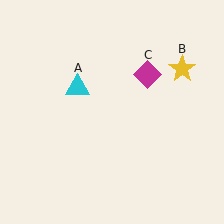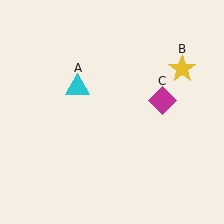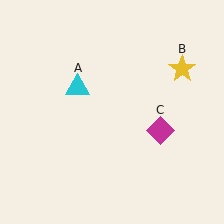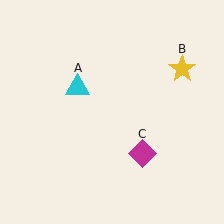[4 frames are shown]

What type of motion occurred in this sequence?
The magenta diamond (object C) rotated clockwise around the center of the scene.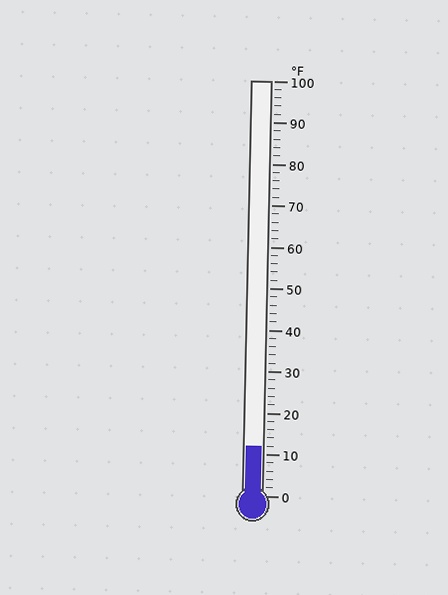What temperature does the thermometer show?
The thermometer shows approximately 12°F.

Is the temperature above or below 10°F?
The temperature is above 10°F.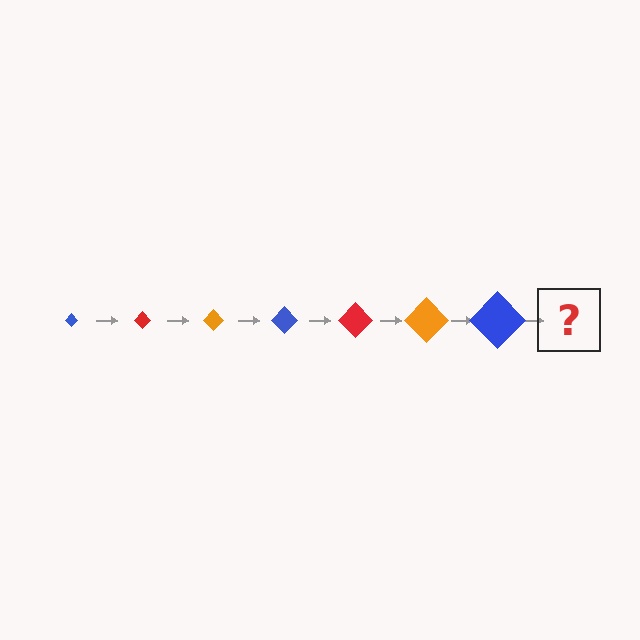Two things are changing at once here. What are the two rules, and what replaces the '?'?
The two rules are that the diamond grows larger each step and the color cycles through blue, red, and orange. The '?' should be a red diamond, larger than the previous one.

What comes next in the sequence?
The next element should be a red diamond, larger than the previous one.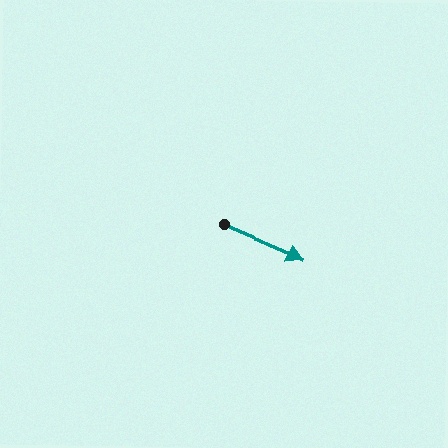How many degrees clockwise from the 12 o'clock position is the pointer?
Approximately 113 degrees.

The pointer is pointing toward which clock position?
Roughly 4 o'clock.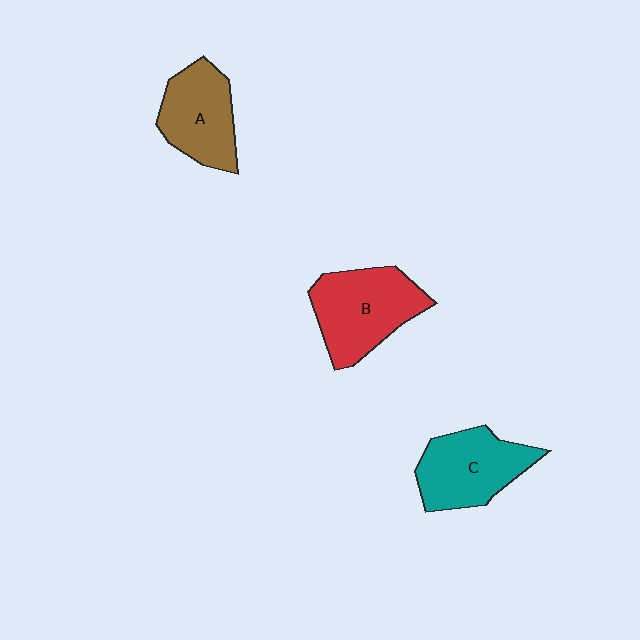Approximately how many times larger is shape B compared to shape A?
Approximately 1.2 times.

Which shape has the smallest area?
Shape A (brown).